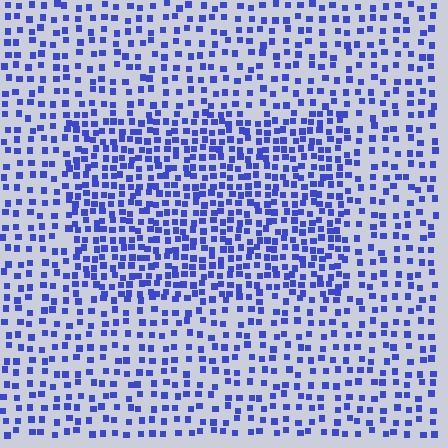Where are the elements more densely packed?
The elements are more densely packed inside the rectangle boundary.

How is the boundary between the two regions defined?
The boundary is defined by a change in element density (approximately 1.8x ratio). All elements are the same color, size, and shape.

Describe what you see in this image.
The image contains small blue elements arranged at two different densities. A rectangle-shaped region is visible where the elements are more densely packed than the surrounding area.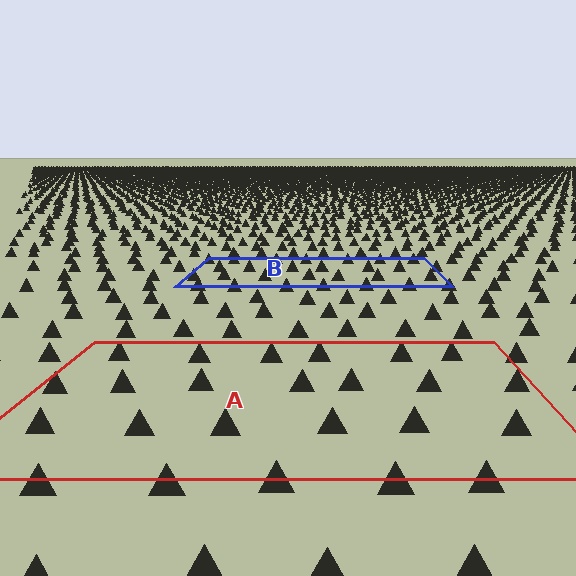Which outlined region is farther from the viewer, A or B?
Region B is farther from the viewer — the texture elements inside it appear smaller and more densely packed.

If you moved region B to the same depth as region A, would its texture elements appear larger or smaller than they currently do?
They would appear larger. At a closer depth, the same texture elements are projected at a bigger on-screen size.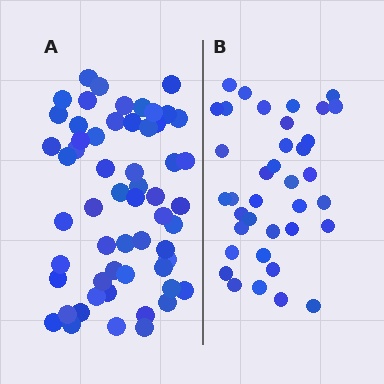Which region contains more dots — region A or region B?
Region A (the left region) has more dots.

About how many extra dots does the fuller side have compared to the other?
Region A has approximately 20 more dots than region B.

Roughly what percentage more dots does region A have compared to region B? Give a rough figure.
About 55% more.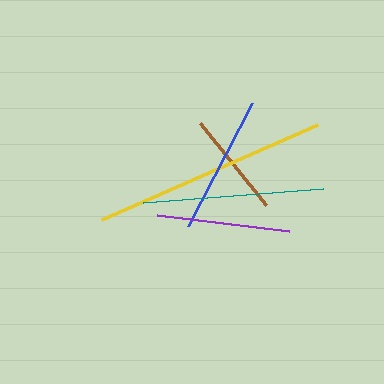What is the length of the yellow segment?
The yellow segment is approximately 236 pixels long.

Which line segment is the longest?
The yellow line is the longest at approximately 236 pixels.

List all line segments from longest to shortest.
From longest to shortest: yellow, teal, blue, purple, brown.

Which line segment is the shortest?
The brown line is the shortest at approximately 105 pixels.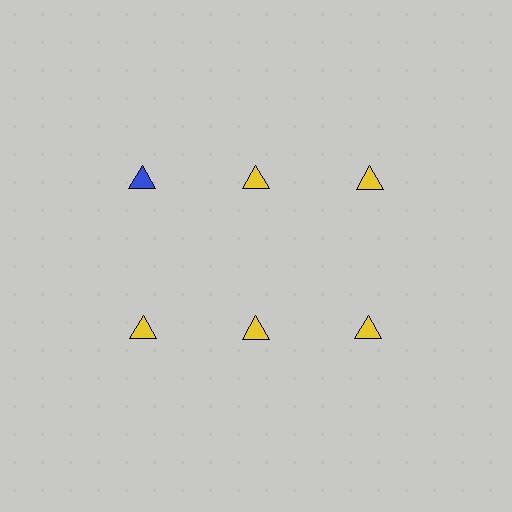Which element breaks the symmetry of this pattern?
The blue triangle in the top row, leftmost column breaks the symmetry. All other shapes are yellow triangles.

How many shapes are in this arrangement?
There are 6 shapes arranged in a grid pattern.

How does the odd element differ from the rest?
It has a different color: blue instead of yellow.